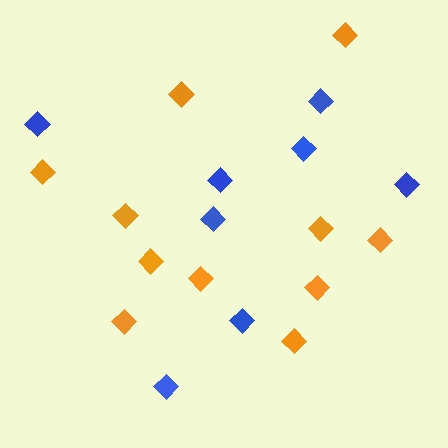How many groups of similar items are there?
There are 2 groups: one group of orange diamonds (11) and one group of blue diamonds (8).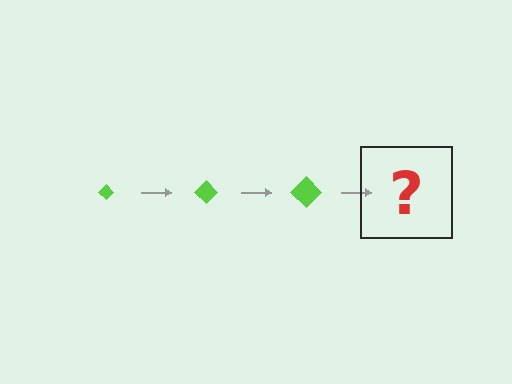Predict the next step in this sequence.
The next step is a lime diamond, larger than the previous one.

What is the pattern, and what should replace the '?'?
The pattern is that the diamond gets progressively larger each step. The '?' should be a lime diamond, larger than the previous one.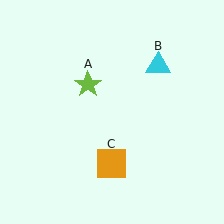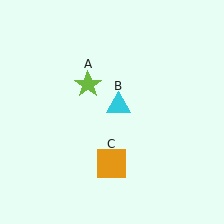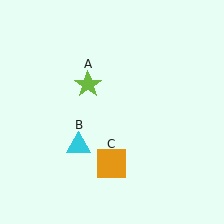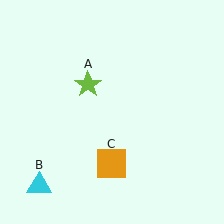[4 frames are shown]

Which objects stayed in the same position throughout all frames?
Lime star (object A) and orange square (object C) remained stationary.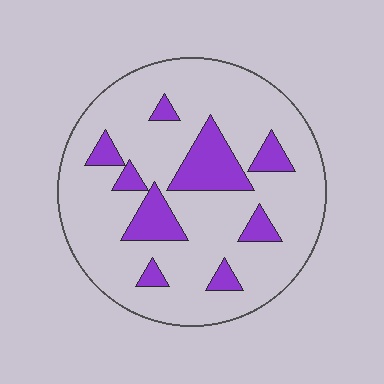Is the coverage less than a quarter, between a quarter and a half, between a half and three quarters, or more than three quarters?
Less than a quarter.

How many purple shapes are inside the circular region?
9.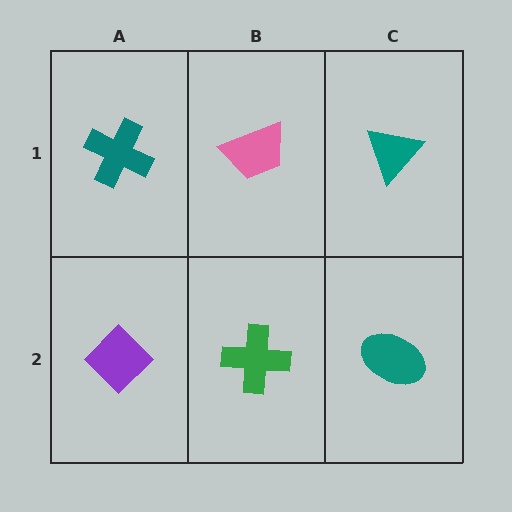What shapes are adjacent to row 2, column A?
A teal cross (row 1, column A), a green cross (row 2, column B).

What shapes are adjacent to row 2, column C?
A teal triangle (row 1, column C), a green cross (row 2, column B).